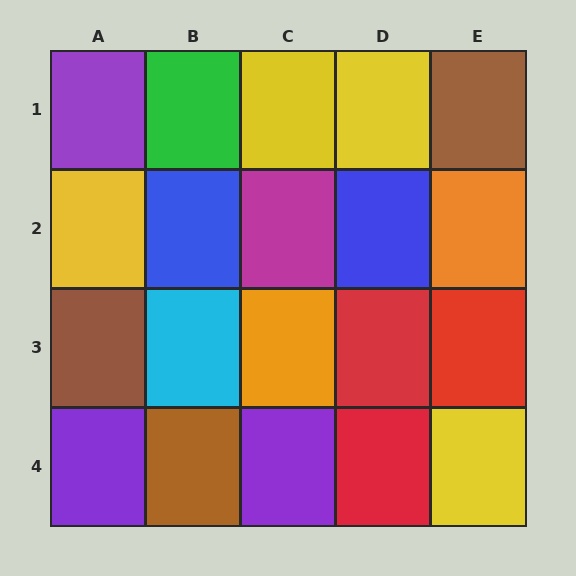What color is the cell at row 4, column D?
Red.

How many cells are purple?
3 cells are purple.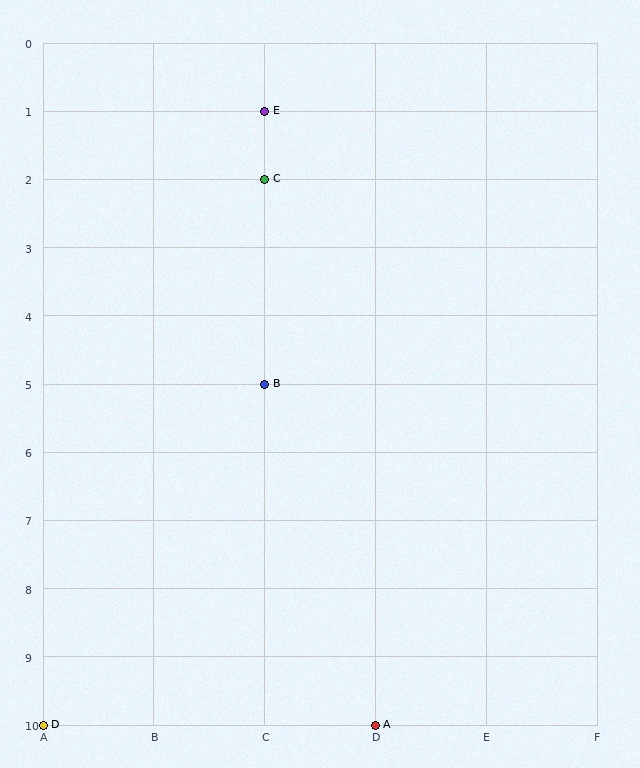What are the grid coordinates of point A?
Point A is at grid coordinates (D, 10).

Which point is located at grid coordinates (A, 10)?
Point D is at (A, 10).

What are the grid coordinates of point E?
Point E is at grid coordinates (C, 1).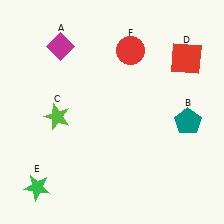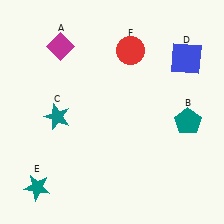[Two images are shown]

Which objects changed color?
C changed from lime to teal. D changed from red to blue. E changed from green to teal.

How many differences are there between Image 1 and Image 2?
There are 3 differences between the two images.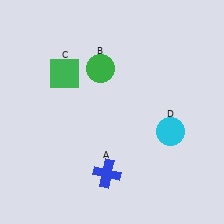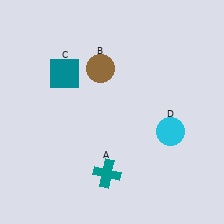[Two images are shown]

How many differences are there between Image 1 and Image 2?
There are 3 differences between the two images.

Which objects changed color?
A changed from blue to teal. B changed from green to brown. C changed from green to teal.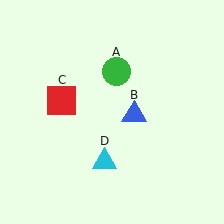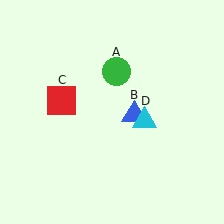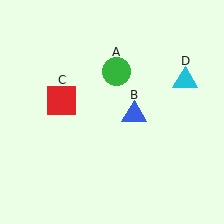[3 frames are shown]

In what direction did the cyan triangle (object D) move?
The cyan triangle (object D) moved up and to the right.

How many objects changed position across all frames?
1 object changed position: cyan triangle (object D).